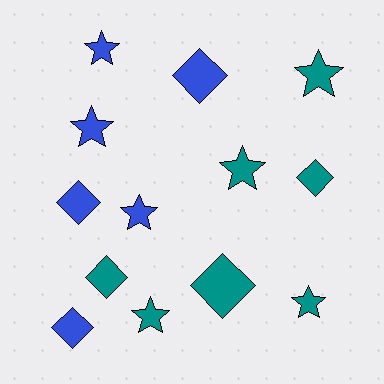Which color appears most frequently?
Teal, with 7 objects.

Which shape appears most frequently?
Star, with 7 objects.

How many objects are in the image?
There are 13 objects.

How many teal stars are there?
There are 4 teal stars.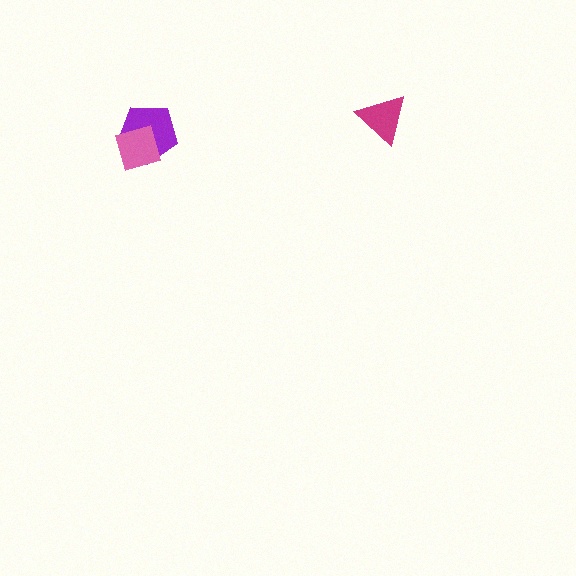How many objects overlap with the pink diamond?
1 object overlaps with the pink diamond.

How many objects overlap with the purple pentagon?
1 object overlaps with the purple pentagon.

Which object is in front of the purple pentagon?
The pink diamond is in front of the purple pentagon.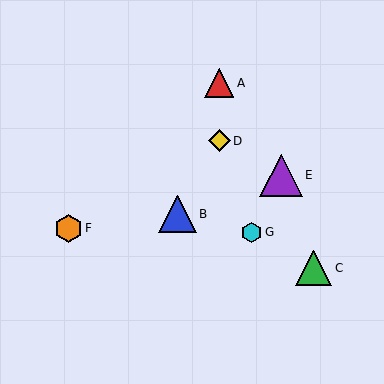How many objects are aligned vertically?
2 objects (A, D) are aligned vertically.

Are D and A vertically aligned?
Yes, both are at x≈219.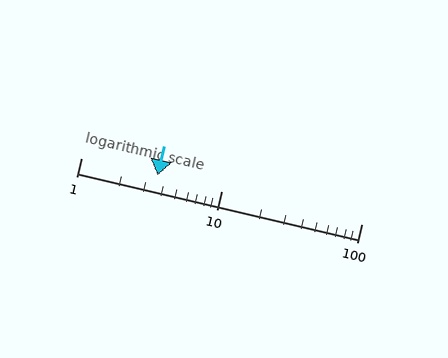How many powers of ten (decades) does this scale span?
The scale spans 2 decades, from 1 to 100.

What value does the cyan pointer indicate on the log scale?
The pointer indicates approximately 3.5.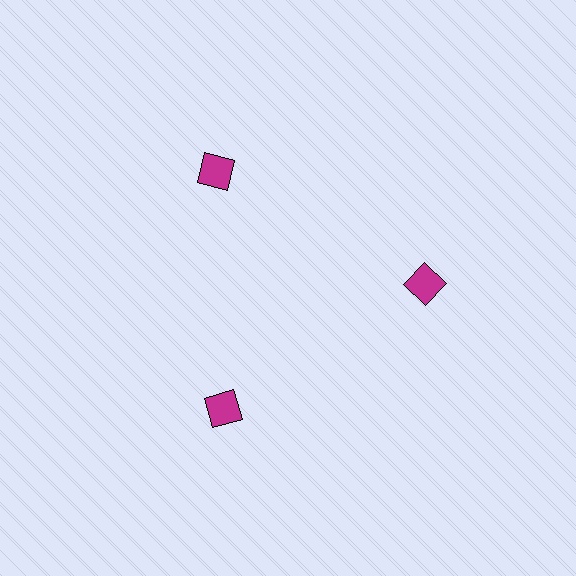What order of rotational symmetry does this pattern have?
This pattern has 3-fold rotational symmetry.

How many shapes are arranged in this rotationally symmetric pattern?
There are 3 shapes, arranged in 3 groups of 1.